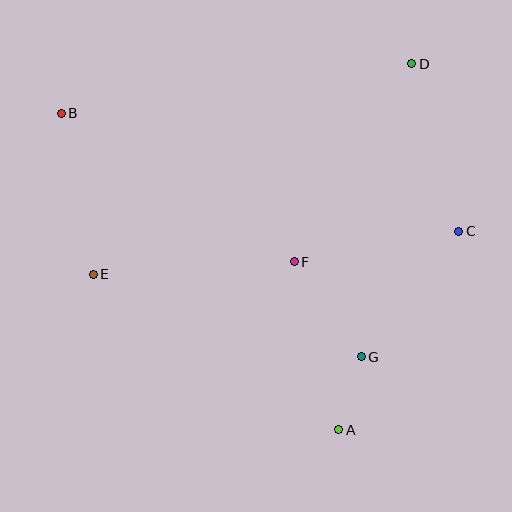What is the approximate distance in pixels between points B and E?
The distance between B and E is approximately 164 pixels.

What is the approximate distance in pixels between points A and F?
The distance between A and F is approximately 173 pixels.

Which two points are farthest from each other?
Points A and B are farthest from each other.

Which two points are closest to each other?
Points A and G are closest to each other.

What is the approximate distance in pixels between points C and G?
The distance between C and G is approximately 159 pixels.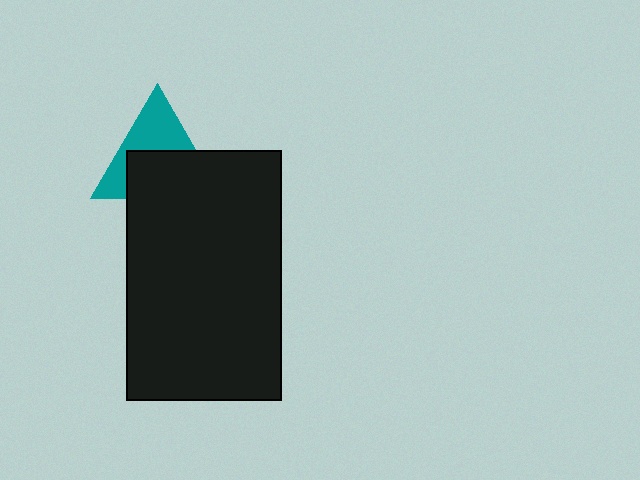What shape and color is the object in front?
The object in front is a black rectangle.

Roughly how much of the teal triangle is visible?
About half of it is visible (roughly 46%).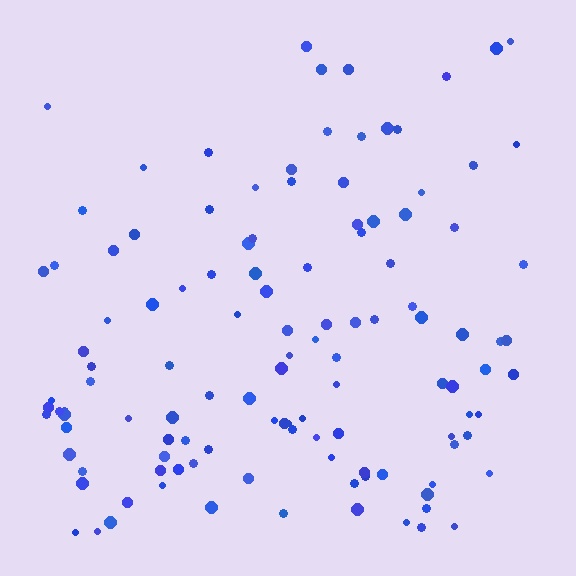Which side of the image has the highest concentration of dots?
The bottom.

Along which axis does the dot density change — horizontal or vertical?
Vertical.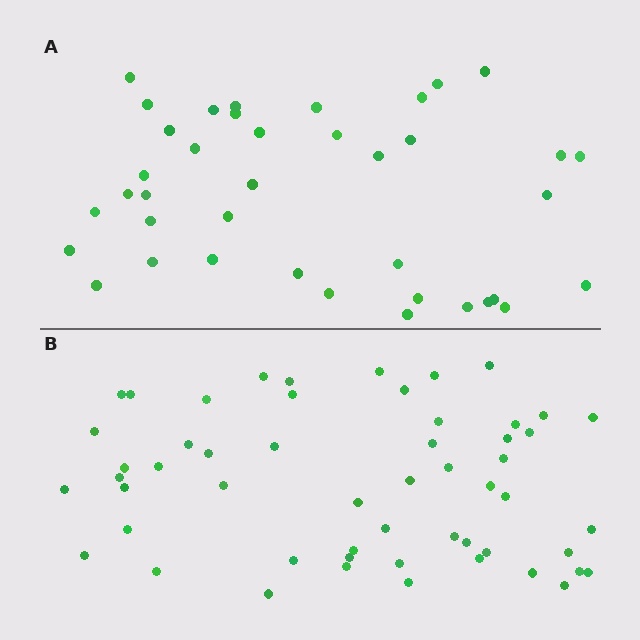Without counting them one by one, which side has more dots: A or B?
Region B (the bottom region) has more dots.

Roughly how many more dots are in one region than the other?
Region B has approximately 15 more dots than region A.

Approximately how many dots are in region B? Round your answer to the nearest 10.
About 50 dots. (The exact count is 54, which rounds to 50.)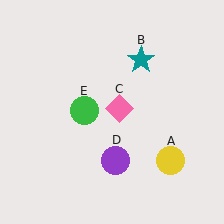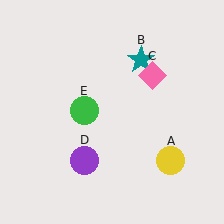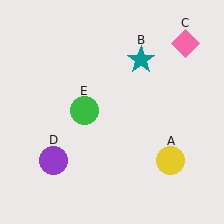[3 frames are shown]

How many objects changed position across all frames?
2 objects changed position: pink diamond (object C), purple circle (object D).